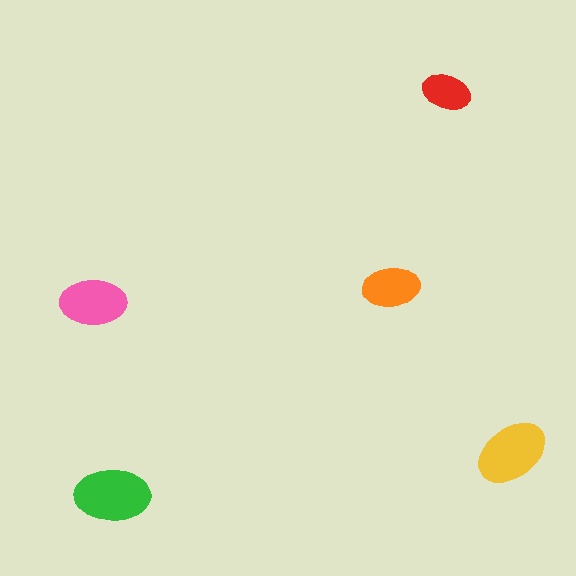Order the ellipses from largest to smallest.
the green one, the yellow one, the pink one, the orange one, the red one.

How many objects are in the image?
There are 5 objects in the image.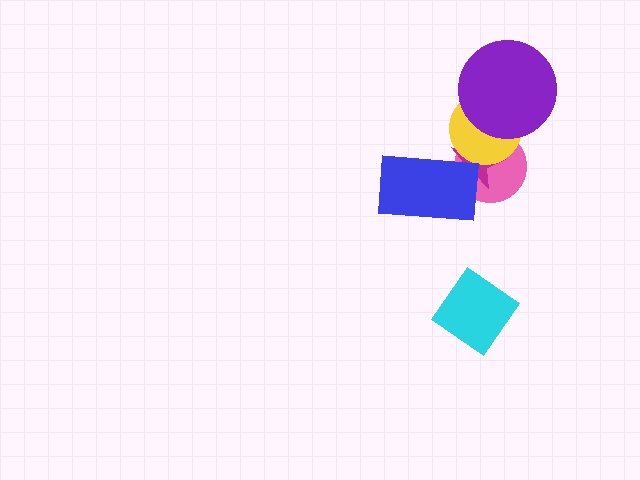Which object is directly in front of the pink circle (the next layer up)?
The magenta star is directly in front of the pink circle.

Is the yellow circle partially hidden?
Yes, it is partially covered by another shape.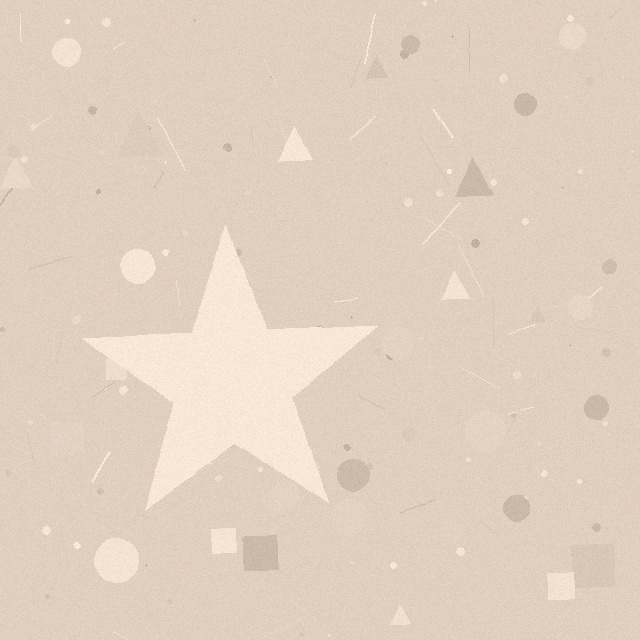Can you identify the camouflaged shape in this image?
The camouflaged shape is a star.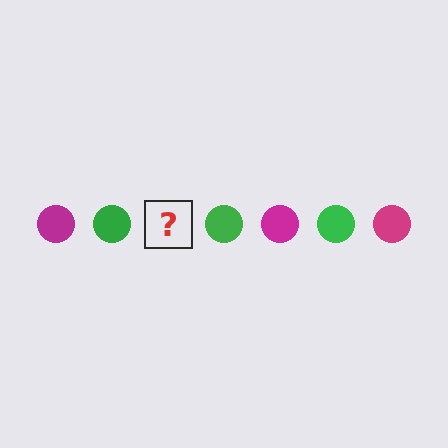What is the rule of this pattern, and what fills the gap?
The rule is that the pattern cycles through magenta, green circles. The gap should be filled with a magenta circle.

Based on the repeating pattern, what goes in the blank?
The blank should be a magenta circle.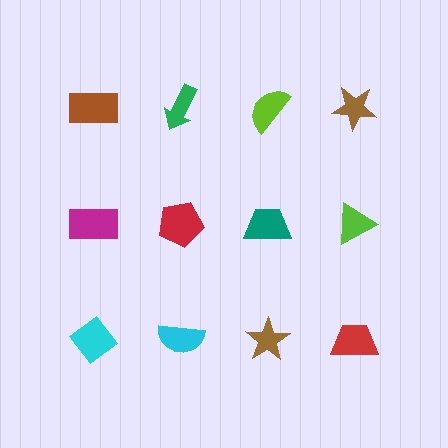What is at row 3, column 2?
A cyan semicircle.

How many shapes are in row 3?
4 shapes.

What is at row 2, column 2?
A red pentagon.